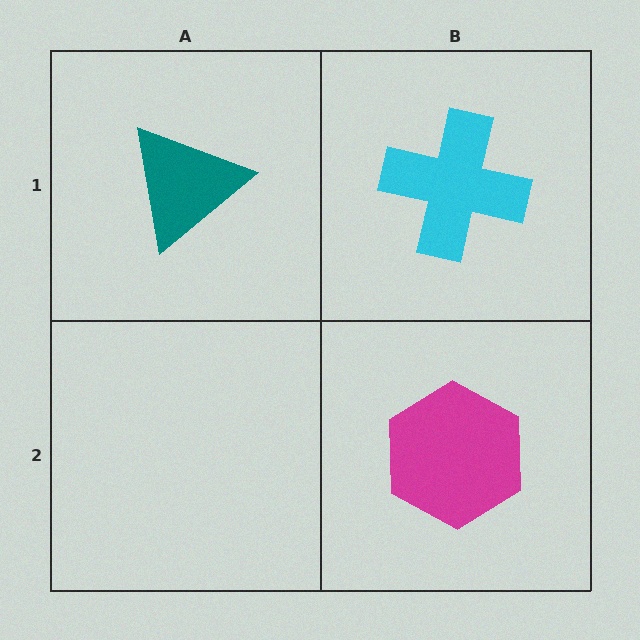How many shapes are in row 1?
2 shapes.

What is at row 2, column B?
A magenta hexagon.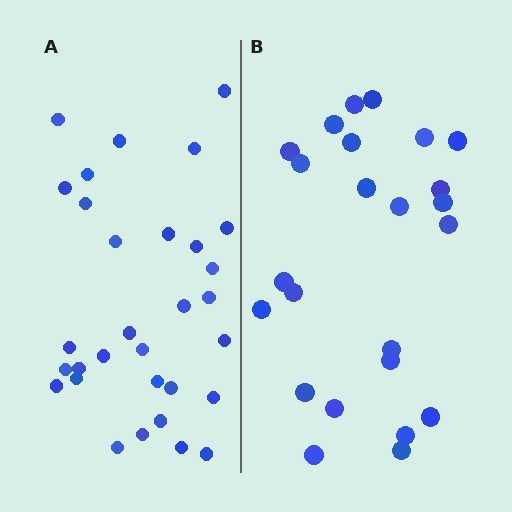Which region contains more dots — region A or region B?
Region A (the left region) has more dots.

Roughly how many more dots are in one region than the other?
Region A has roughly 8 or so more dots than region B.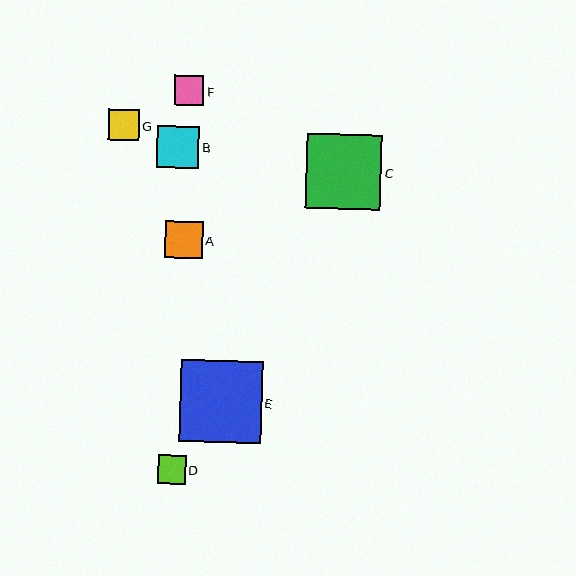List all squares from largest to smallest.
From largest to smallest: E, C, B, A, G, F, D.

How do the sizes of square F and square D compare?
Square F and square D are approximately the same size.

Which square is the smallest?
Square D is the smallest with a size of approximately 28 pixels.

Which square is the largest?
Square E is the largest with a size of approximately 81 pixels.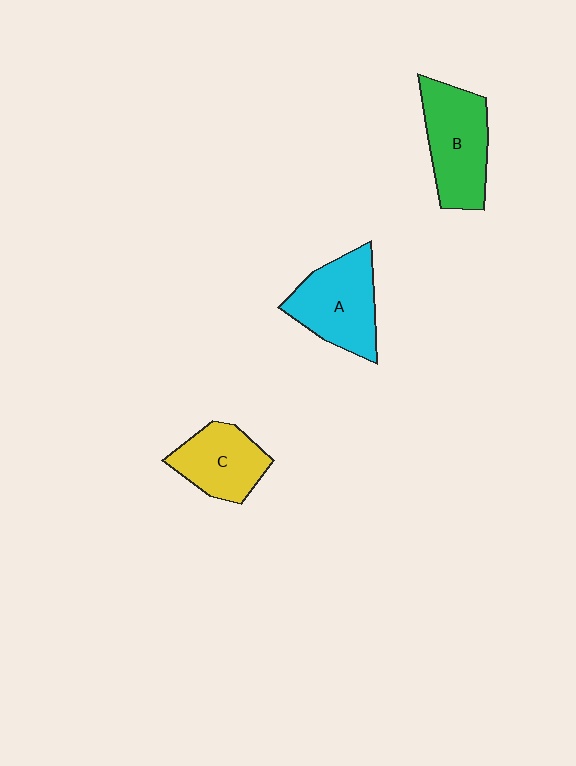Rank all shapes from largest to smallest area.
From largest to smallest: B (green), A (cyan), C (yellow).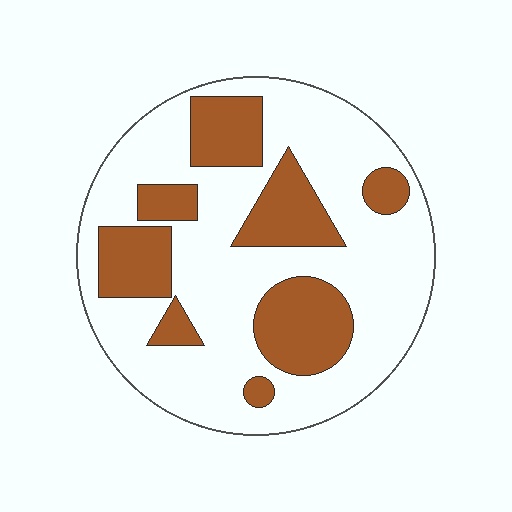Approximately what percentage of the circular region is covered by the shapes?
Approximately 30%.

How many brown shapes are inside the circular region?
8.